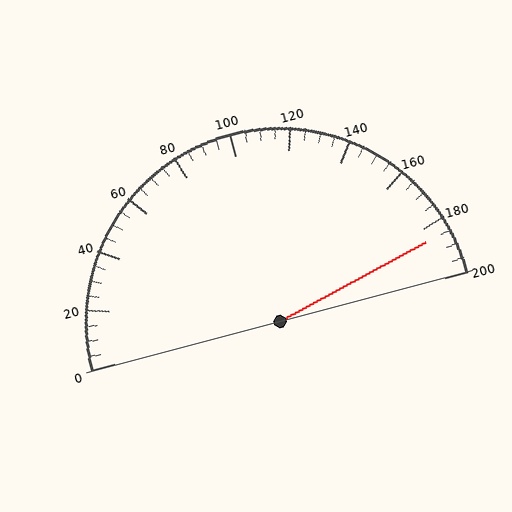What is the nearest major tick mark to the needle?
The nearest major tick mark is 180.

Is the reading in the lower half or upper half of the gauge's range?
The reading is in the upper half of the range (0 to 200).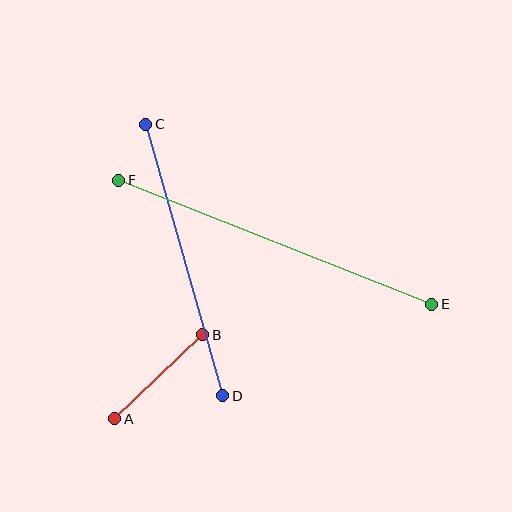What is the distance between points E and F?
The distance is approximately 337 pixels.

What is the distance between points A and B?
The distance is approximately 121 pixels.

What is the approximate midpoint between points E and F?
The midpoint is at approximately (275, 242) pixels.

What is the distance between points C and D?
The distance is approximately 282 pixels.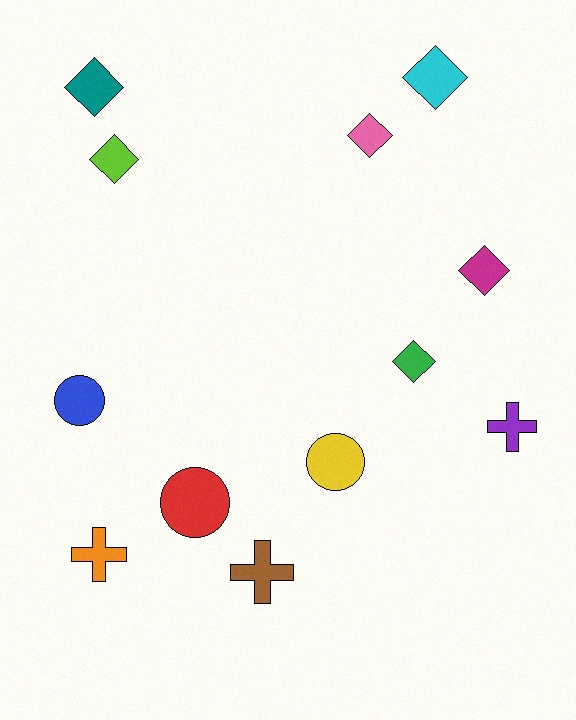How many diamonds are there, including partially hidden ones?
There are 6 diamonds.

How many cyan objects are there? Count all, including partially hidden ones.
There is 1 cyan object.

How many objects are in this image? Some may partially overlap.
There are 12 objects.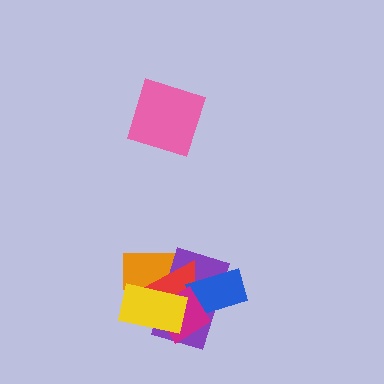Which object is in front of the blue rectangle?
The magenta diamond is in front of the blue rectangle.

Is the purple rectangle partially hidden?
Yes, it is partially covered by another shape.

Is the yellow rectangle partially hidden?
No, no other shape covers it.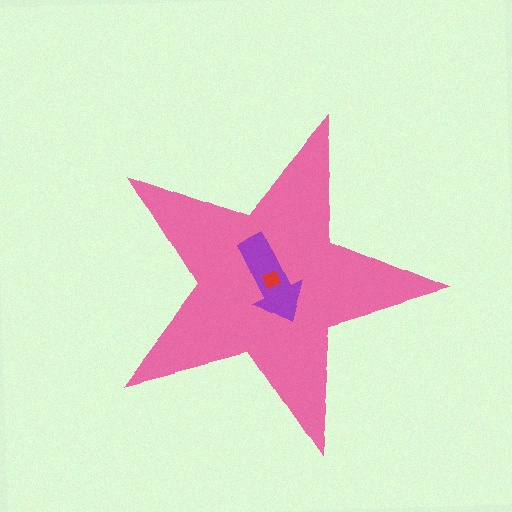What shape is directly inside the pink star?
The purple arrow.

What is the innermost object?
The red diamond.